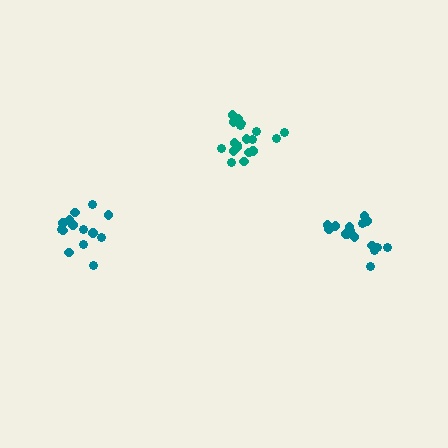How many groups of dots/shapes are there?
There are 3 groups.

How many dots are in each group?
Group 1: 19 dots, Group 2: 16 dots, Group 3: 14 dots (49 total).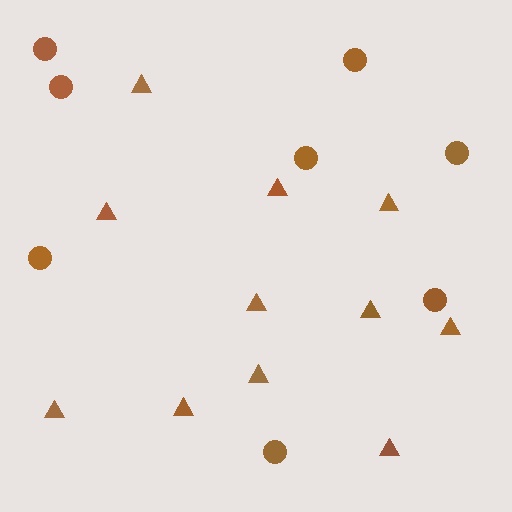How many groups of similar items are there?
There are 2 groups: one group of triangles (11) and one group of circles (8).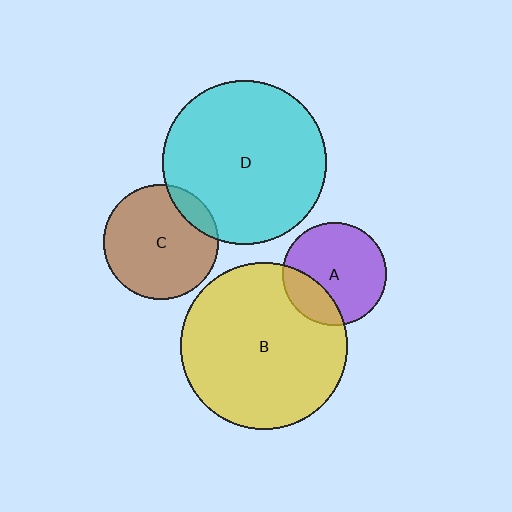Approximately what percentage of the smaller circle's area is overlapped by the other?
Approximately 10%.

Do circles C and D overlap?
Yes.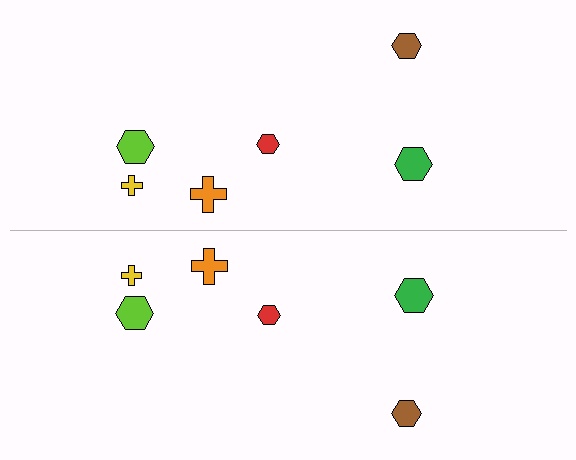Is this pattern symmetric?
Yes, this pattern has bilateral (reflection) symmetry.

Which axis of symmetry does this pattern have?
The pattern has a horizontal axis of symmetry running through the center of the image.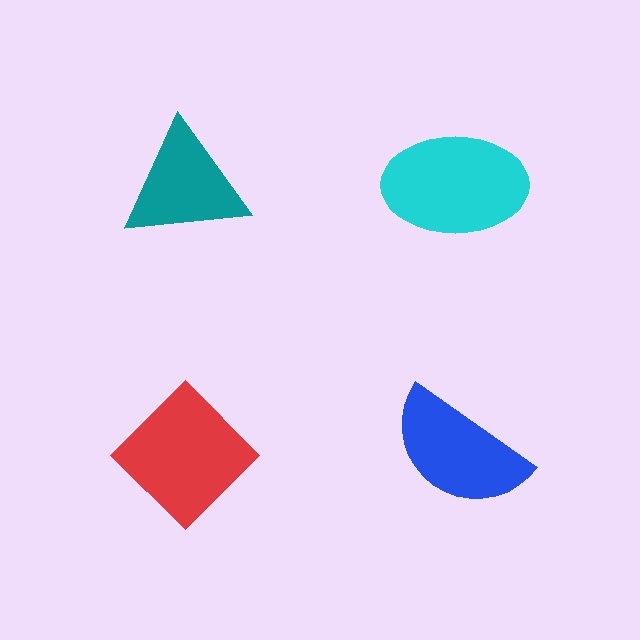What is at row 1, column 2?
A cyan ellipse.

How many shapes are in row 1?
2 shapes.